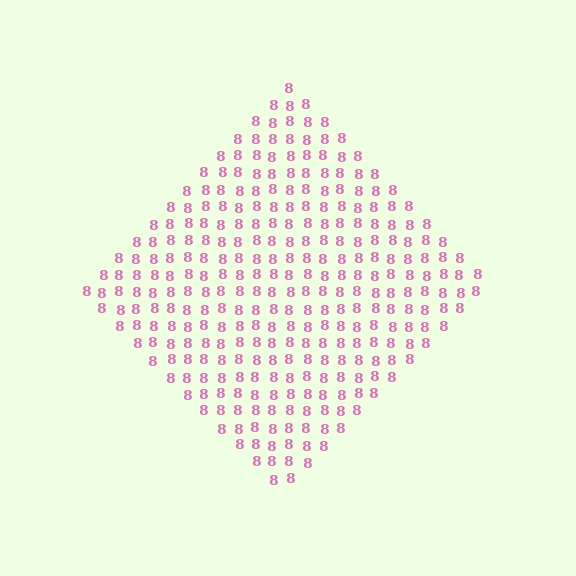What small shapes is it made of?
It is made of small digit 8's.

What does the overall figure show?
The overall figure shows a diamond.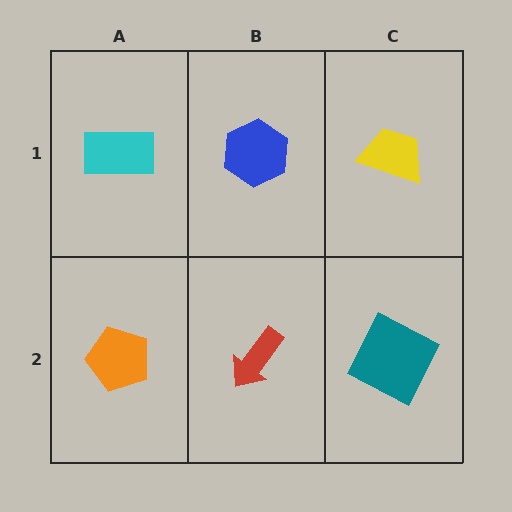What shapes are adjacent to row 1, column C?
A teal square (row 2, column C), a blue hexagon (row 1, column B).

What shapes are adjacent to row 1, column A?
An orange pentagon (row 2, column A), a blue hexagon (row 1, column B).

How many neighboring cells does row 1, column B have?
3.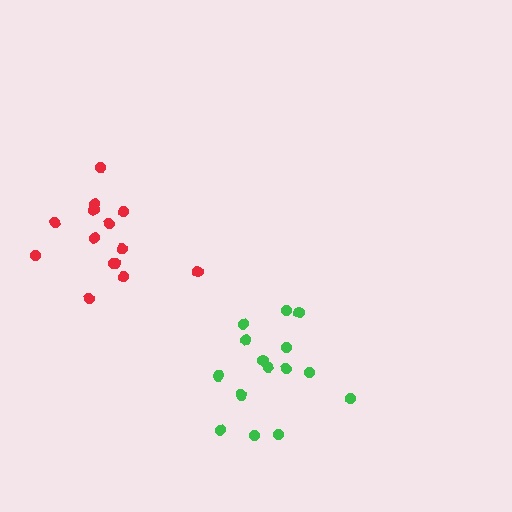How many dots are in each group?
Group 1: 15 dots, Group 2: 14 dots (29 total).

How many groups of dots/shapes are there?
There are 2 groups.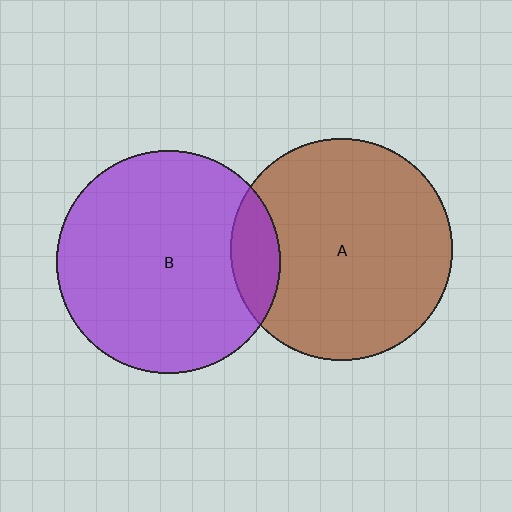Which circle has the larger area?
Circle B (purple).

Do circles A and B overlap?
Yes.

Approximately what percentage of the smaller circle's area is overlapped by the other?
Approximately 10%.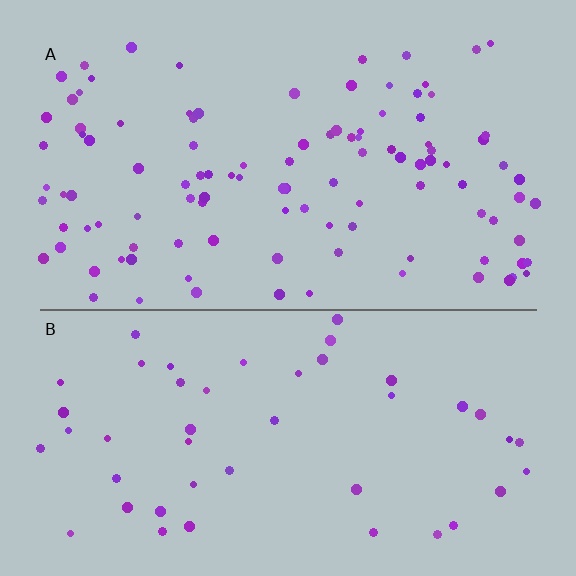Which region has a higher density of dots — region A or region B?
A (the top).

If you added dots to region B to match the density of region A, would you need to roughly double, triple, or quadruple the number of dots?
Approximately double.